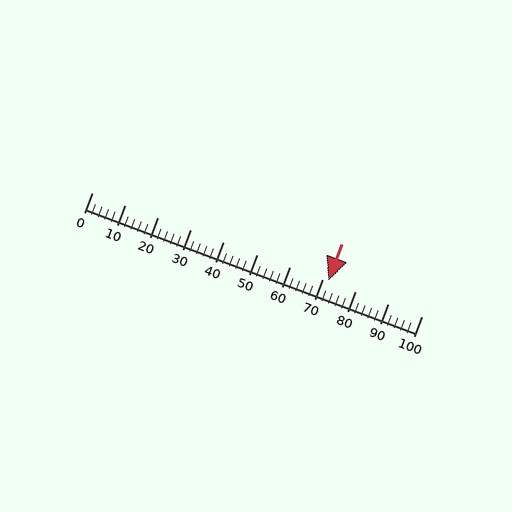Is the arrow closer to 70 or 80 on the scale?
The arrow is closer to 70.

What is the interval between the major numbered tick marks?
The major tick marks are spaced 10 units apart.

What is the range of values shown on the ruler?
The ruler shows values from 0 to 100.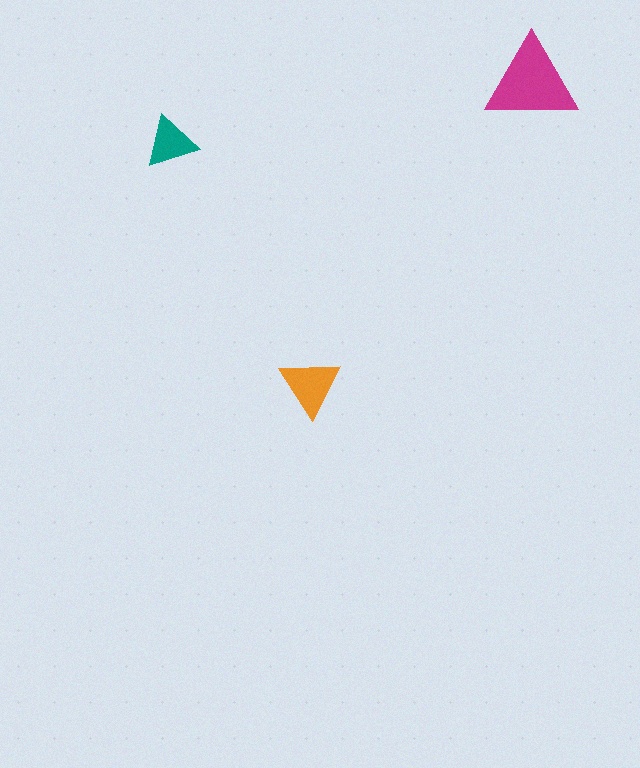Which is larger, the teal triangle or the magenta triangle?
The magenta one.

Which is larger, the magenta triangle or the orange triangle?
The magenta one.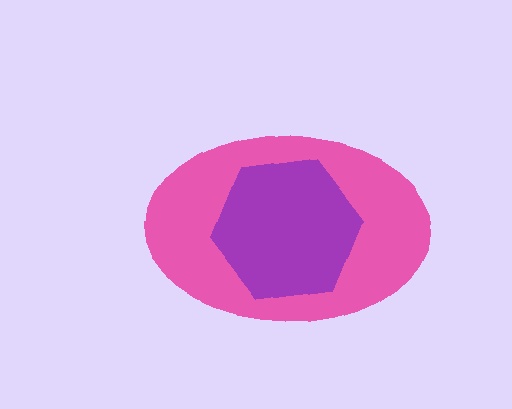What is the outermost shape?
The pink ellipse.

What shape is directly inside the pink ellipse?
The purple hexagon.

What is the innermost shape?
The purple hexagon.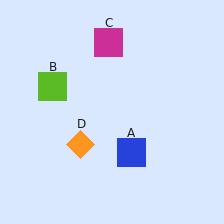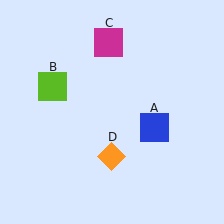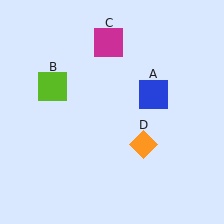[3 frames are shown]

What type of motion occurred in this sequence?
The blue square (object A), orange diamond (object D) rotated counterclockwise around the center of the scene.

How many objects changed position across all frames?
2 objects changed position: blue square (object A), orange diamond (object D).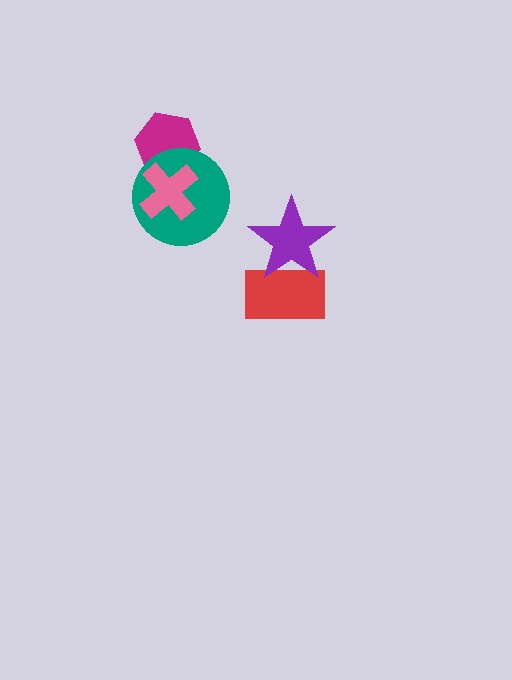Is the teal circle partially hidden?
Yes, it is partially covered by another shape.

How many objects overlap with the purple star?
1 object overlaps with the purple star.